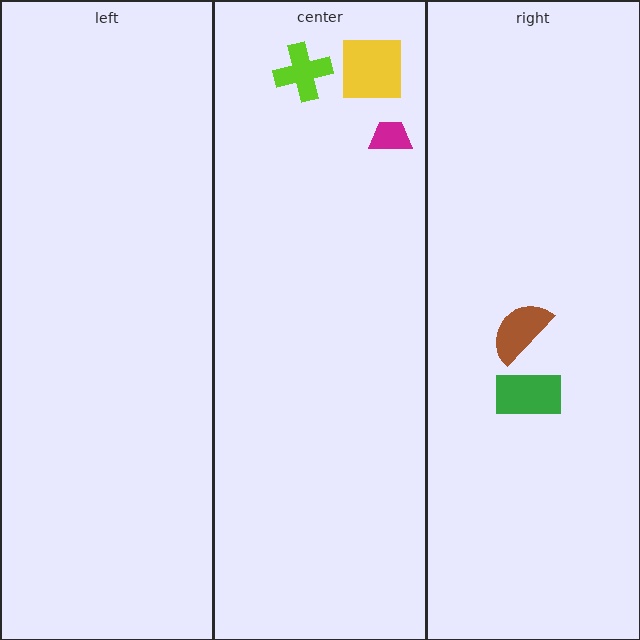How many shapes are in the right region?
2.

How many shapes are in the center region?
3.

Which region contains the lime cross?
The center region.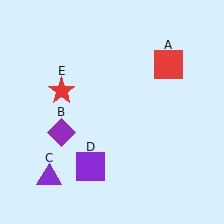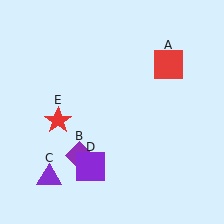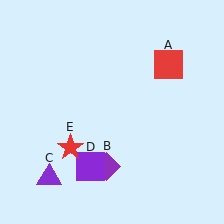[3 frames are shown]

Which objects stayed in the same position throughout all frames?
Red square (object A) and purple triangle (object C) and purple square (object D) remained stationary.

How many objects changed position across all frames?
2 objects changed position: purple diamond (object B), red star (object E).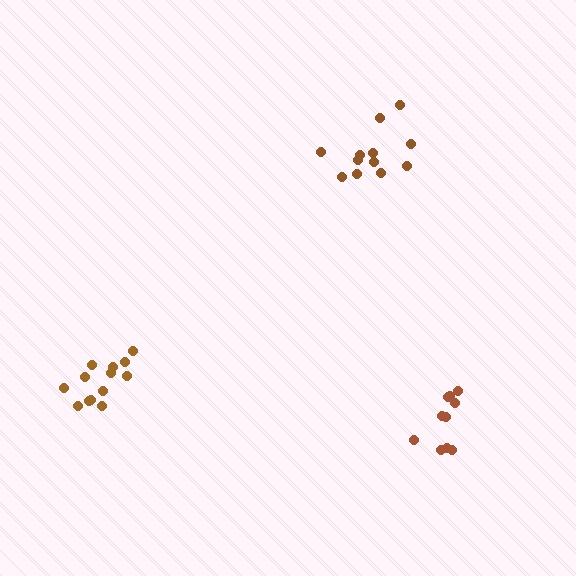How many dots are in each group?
Group 1: 12 dots, Group 2: 13 dots, Group 3: 10 dots (35 total).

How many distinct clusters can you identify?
There are 3 distinct clusters.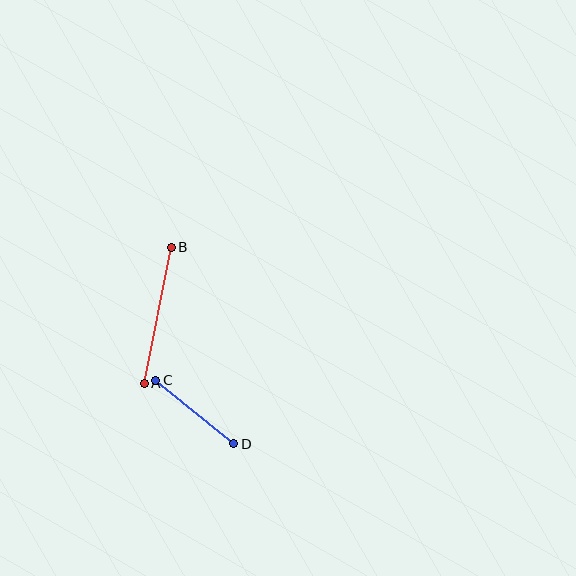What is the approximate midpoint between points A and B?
The midpoint is at approximately (158, 315) pixels.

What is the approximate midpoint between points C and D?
The midpoint is at approximately (195, 412) pixels.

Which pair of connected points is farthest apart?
Points A and B are farthest apart.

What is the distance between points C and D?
The distance is approximately 100 pixels.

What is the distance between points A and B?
The distance is approximately 139 pixels.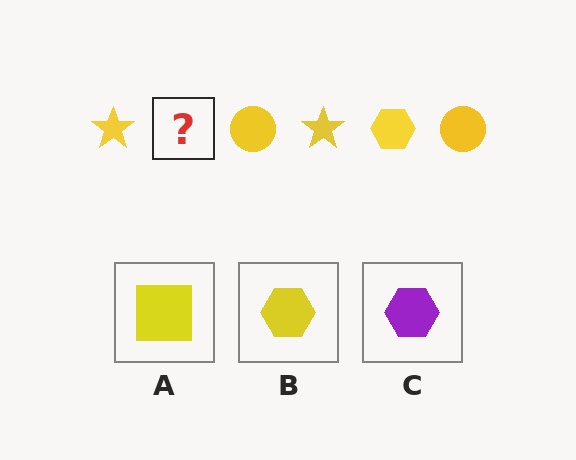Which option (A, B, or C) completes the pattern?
B.